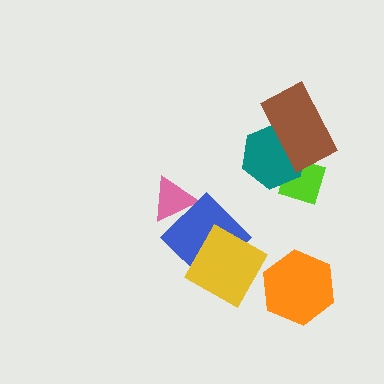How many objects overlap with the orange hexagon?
0 objects overlap with the orange hexagon.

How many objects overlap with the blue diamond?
2 objects overlap with the blue diamond.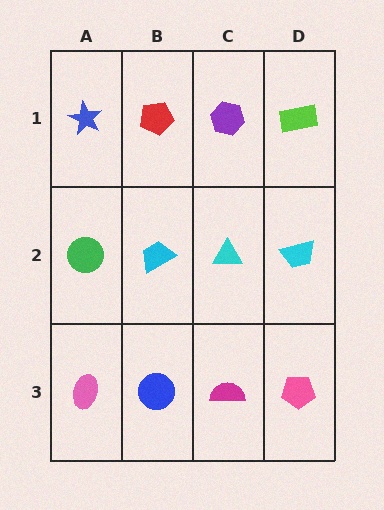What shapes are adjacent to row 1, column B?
A cyan trapezoid (row 2, column B), a blue star (row 1, column A), a purple hexagon (row 1, column C).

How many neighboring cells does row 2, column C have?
4.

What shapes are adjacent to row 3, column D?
A cyan trapezoid (row 2, column D), a magenta semicircle (row 3, column C).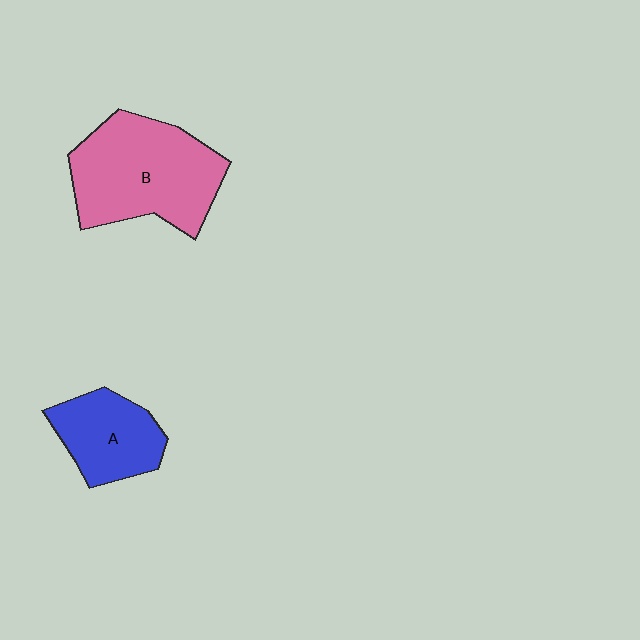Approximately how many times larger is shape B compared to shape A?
Approximately 1.8 times.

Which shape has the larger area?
Shape B (pink).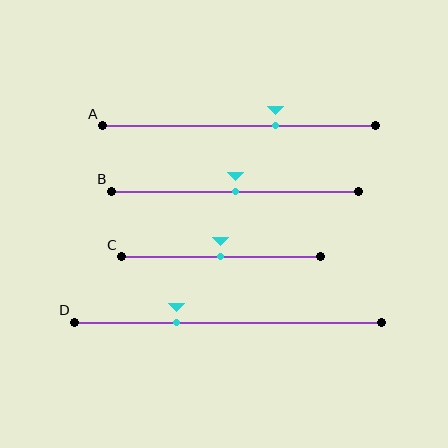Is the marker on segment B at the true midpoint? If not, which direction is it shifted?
Yes, the marker on segment B is at the true midpoint.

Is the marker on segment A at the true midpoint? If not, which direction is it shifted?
No, the marker on segment A is shifted to the right by about 13% of the segment length.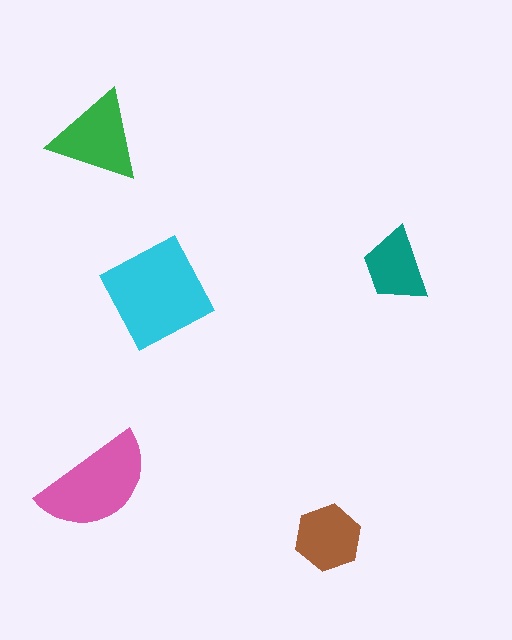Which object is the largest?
The cyan square.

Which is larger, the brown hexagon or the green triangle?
The green triangle.